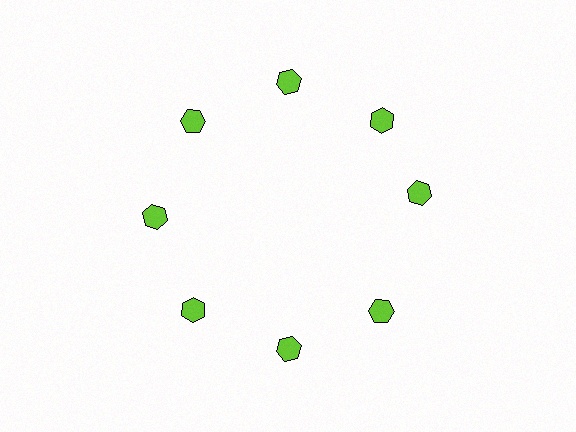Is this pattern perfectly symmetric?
No. The 8 lime hexagons are arranged in a ring, but one element near the 3 o'clock position is rotated out of alignment along the ring, breaking the 8-fold rotational symmetry.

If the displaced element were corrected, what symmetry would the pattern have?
It would have 8-fold rotational symmetry — the pattern would map onto itself every 45 degrees.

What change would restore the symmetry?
The symmetry would be restored by rotating it back into even spacing with its neighbors so that all 8 hexagons sit at equal angles and equal distance from the center.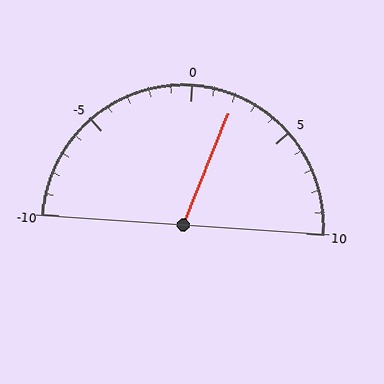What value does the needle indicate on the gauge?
The needle indicates approximately 2.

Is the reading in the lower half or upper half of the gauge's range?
The reading is in the upper half of the range (-10 to 10).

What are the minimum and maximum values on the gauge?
The gauge ranges from -10 to 10.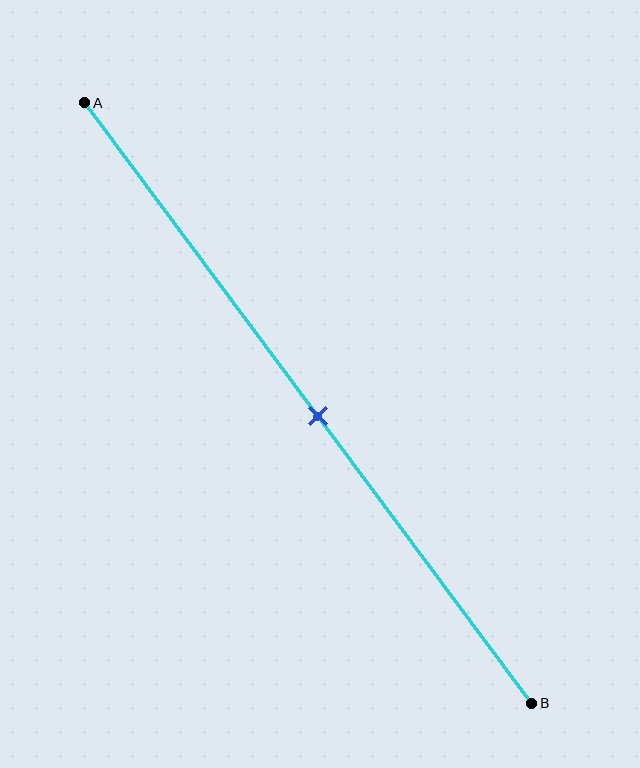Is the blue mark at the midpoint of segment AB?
Yes, the mark is approximately at the midpoint.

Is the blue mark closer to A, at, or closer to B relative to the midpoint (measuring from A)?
The blue mark is approximately at the midpoint of segment AB.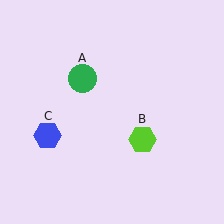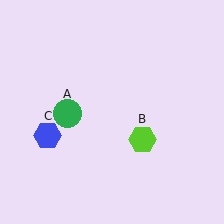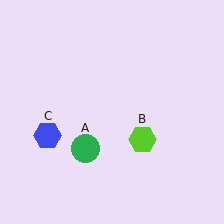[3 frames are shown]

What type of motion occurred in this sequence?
The green circle (object A) rotated counterclockwise around the center of the scene.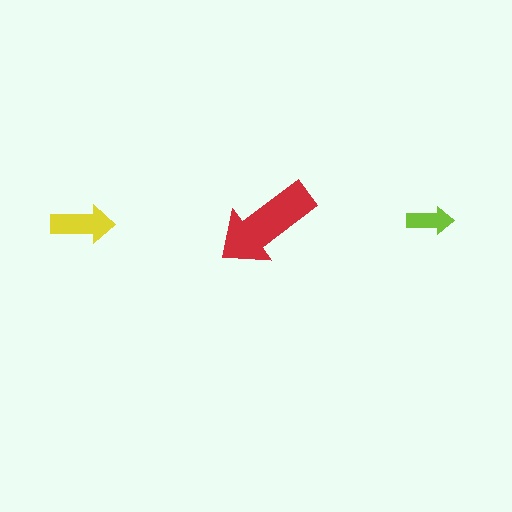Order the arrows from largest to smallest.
the red one, the yellow one, the lime one.